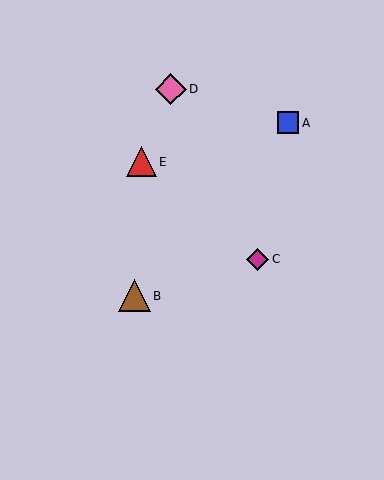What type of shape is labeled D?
Shape D is a pink diamond.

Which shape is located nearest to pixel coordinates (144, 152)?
The red triangle (labeled E) at (142, 162) is nearest to that location.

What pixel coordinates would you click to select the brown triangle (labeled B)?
Click at (134, 296) to select the brown triangle B.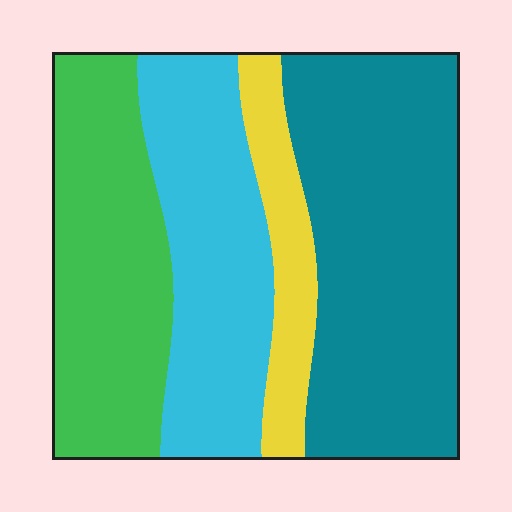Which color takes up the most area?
Teal, at roughly 40%.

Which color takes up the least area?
Yellow, at roughly 10%.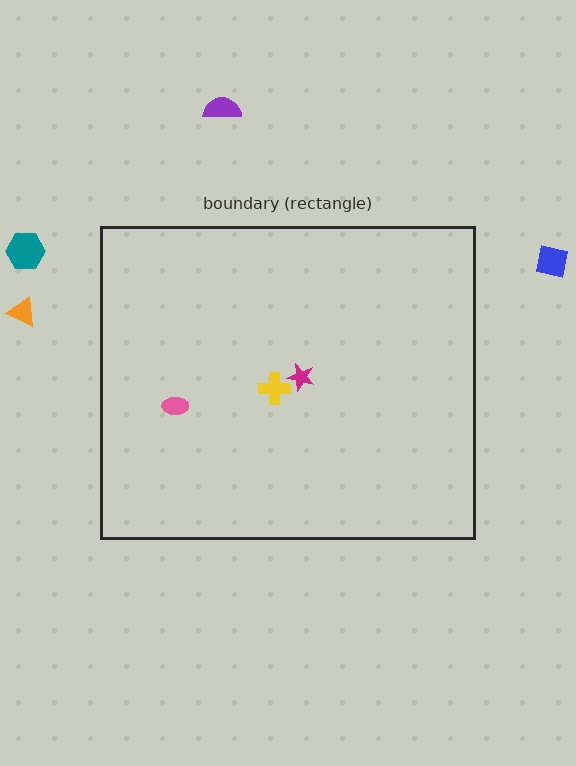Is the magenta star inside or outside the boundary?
Inside.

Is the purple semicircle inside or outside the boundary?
Outside.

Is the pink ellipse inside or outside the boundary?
Inside.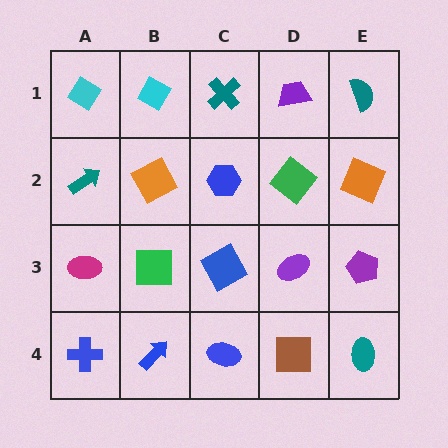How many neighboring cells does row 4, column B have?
3.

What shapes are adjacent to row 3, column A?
A teal arrow (row 2, column A), a blue cross (row 4, column A), a green square (row 3, column B).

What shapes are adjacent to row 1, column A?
A teal arrow (row 2, column A), a cyan diamond (row 1, column B).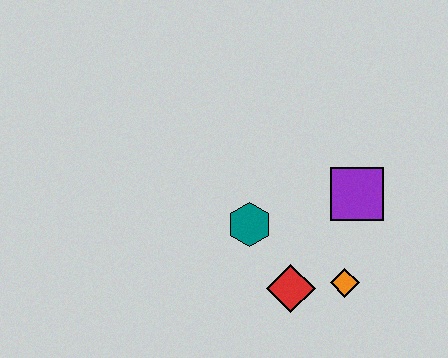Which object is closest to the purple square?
The orange diamond is closest to the purple square.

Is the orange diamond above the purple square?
No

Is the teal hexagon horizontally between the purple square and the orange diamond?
No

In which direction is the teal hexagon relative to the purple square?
The teal hexagon is to the left of the purple square.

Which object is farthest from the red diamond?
The purple square is farthest from the red diamond.